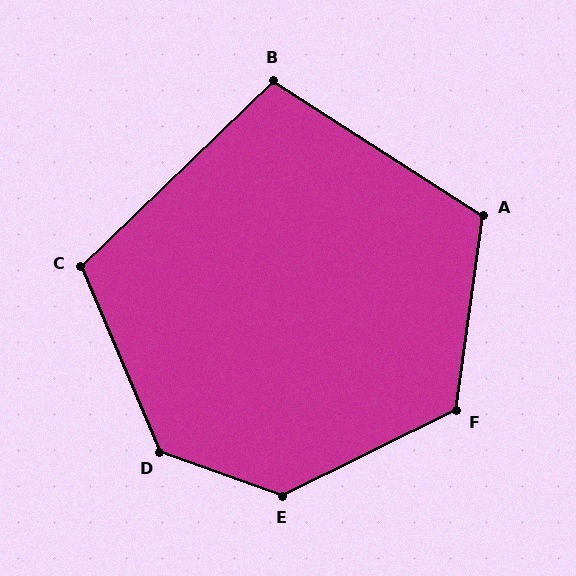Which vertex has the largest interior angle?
E, at approximately 134 degrees.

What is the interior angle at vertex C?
Approximately 111 degrees (obtuse).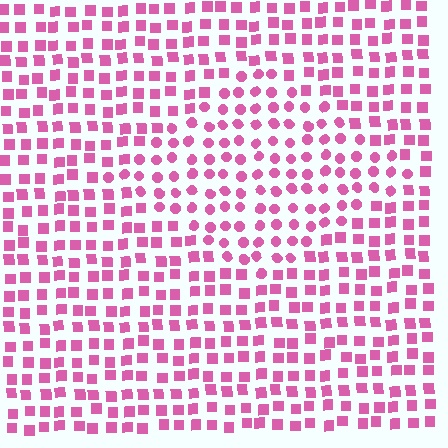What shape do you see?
I see a diamond.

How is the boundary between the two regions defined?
The boundary is defined by a change in element shape: circles inside vs. squares outside. All elements share the same color and spacing.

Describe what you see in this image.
The image is filled with small pink elements arranged in a uniform grid. A diamond-shaped region contains circles, while the surrounding area contains squares. The boundary is defined purely by the change in element shape.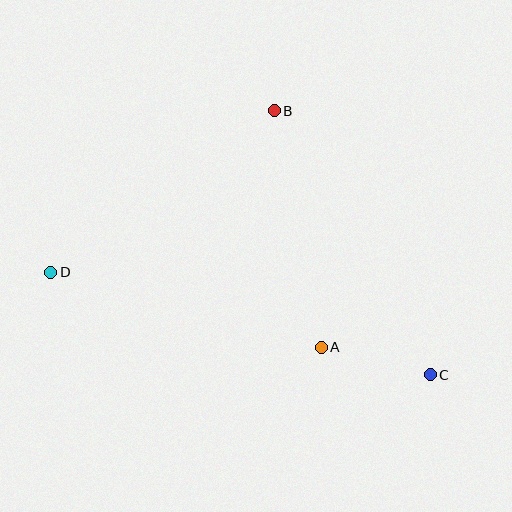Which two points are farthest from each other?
Points C and D are farthest from each other.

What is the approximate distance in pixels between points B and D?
The distance between B and D is approximately 276 pixels.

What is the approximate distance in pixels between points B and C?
The distance between B and C is approximately 306 pixels.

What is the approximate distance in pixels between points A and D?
The distance between A and D is approximately 281 pixels.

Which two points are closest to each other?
Points A and C are closest to each other.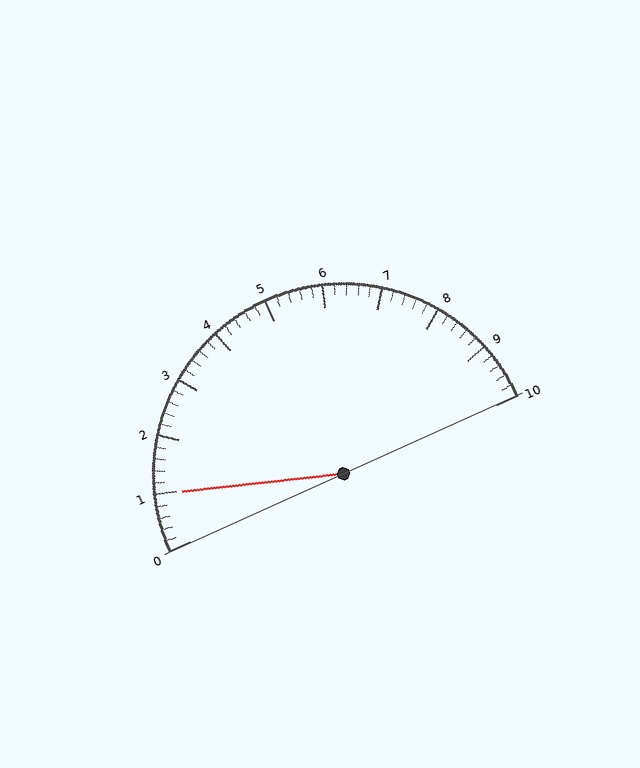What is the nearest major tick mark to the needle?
The nearest major tick mark is 1.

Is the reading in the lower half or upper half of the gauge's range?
The reading is in the lower half of the range (0 to 10).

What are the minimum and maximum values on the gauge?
The gauge ranges from 0 to 10.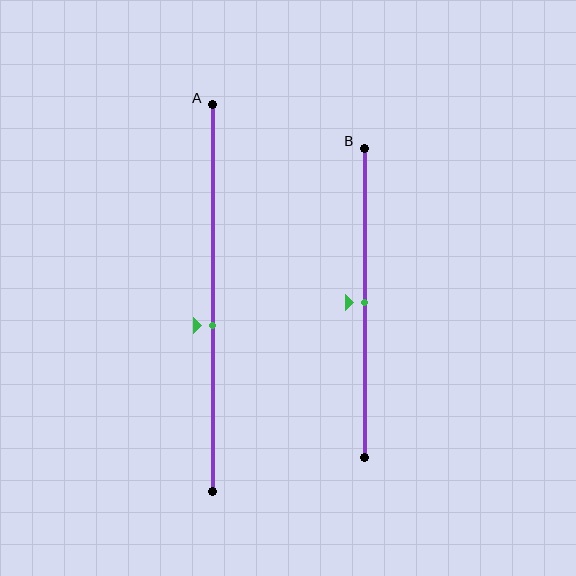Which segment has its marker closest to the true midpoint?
Segment B has its marker closest to the true midpoint.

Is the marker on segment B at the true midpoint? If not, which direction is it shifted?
Yes, the marker on segment B is at the true midpoint.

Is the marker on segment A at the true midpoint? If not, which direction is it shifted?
No, the marker on segment A is shifted downward by about 7% of the segment length.